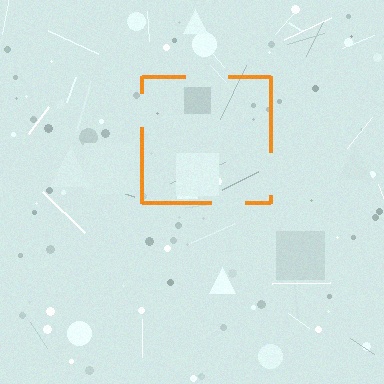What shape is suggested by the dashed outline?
The dashed outline suggests a square.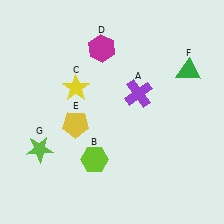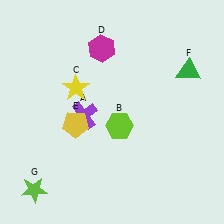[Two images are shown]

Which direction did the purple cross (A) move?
The purple cross (A) moved left.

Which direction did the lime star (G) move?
The lime star (G) moved down.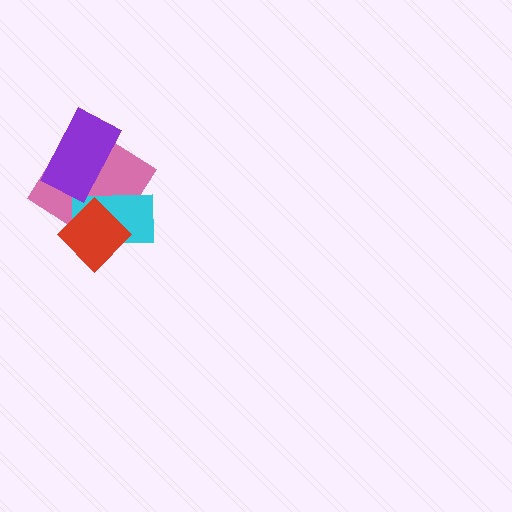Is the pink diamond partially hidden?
Yes, it is partially covered by another shape.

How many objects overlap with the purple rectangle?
2 objects overlap with the purple rectangle.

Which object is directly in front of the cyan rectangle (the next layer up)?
The red diamond is directly in front of the cyan rectangle.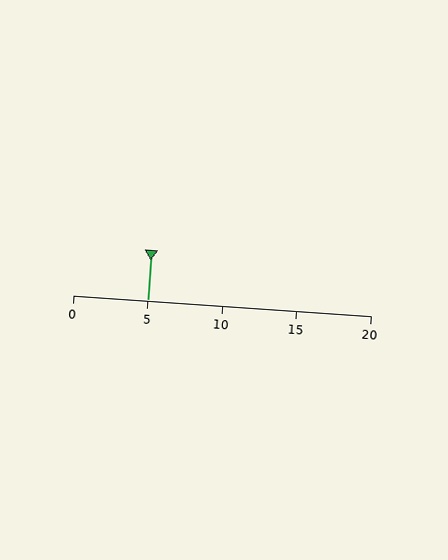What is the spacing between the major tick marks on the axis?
The major ticks are spaced 5 apart.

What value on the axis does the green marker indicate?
The marker indicates approximately 5.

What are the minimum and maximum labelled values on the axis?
The axis runs from 0 to 20.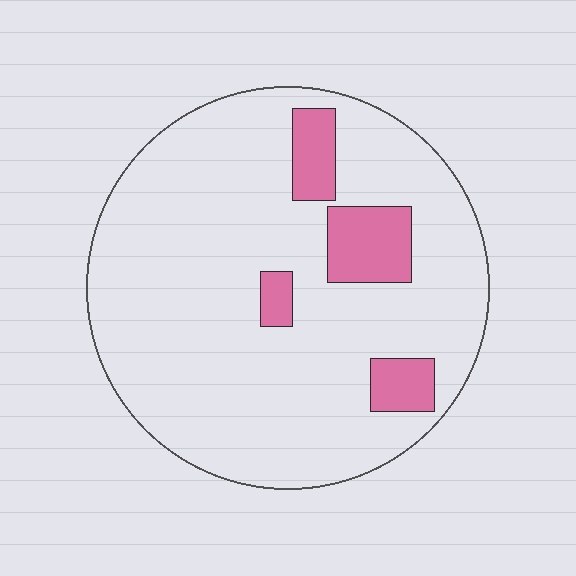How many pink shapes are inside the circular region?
4.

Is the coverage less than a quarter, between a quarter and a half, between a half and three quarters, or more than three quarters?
Less than a quarter.